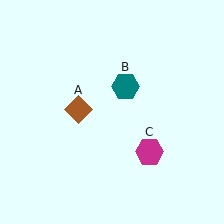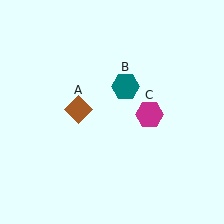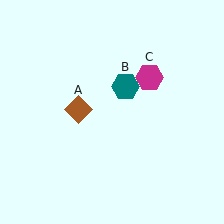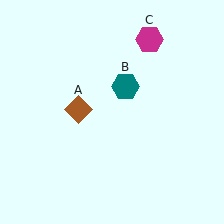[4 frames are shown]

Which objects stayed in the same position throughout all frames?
Brown diamond (object A) and teal hexagon (object B) remained stationary.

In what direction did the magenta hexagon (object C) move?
The magenta hexagon (object C) moved up.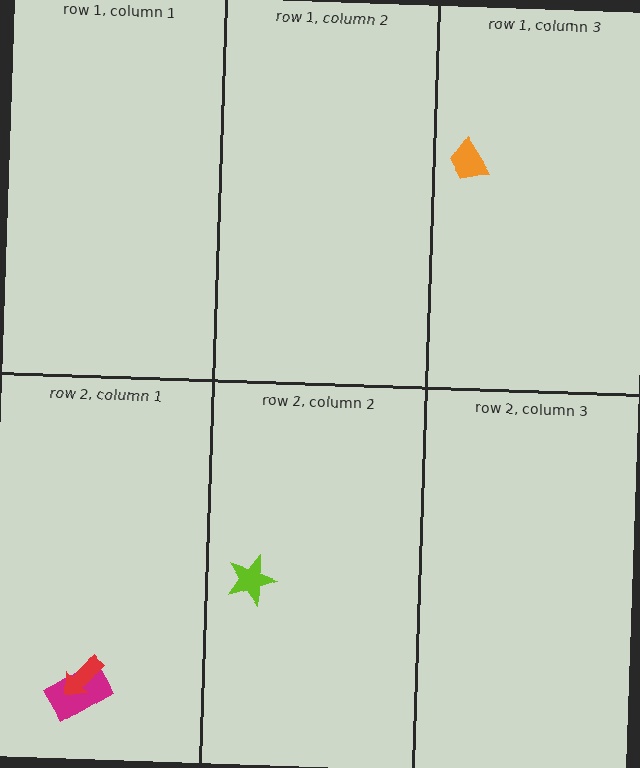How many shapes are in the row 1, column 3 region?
1.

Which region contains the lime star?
The row 2, column 2 region.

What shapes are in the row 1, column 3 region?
The orange trapezoid.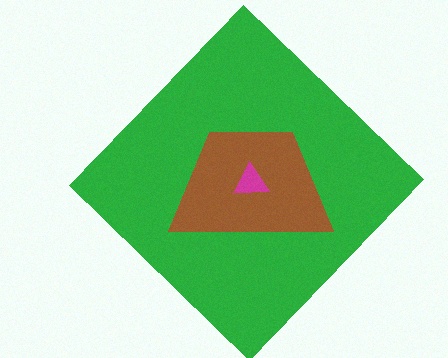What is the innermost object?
The magenta triangle.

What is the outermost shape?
The green diamond.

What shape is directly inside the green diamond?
The brown trapezoid.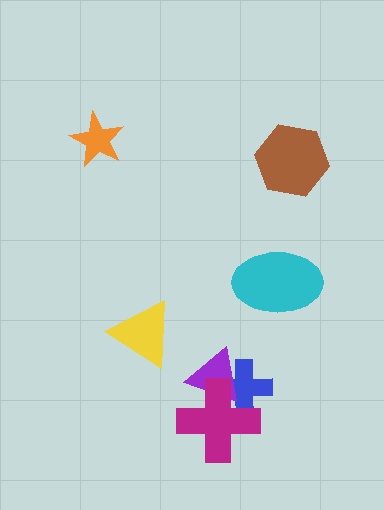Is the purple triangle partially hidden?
Yes, it is partially covered by another shape.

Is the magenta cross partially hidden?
No, no other shape covers it.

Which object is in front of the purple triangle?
The magenta cross is in front of the purple triangle.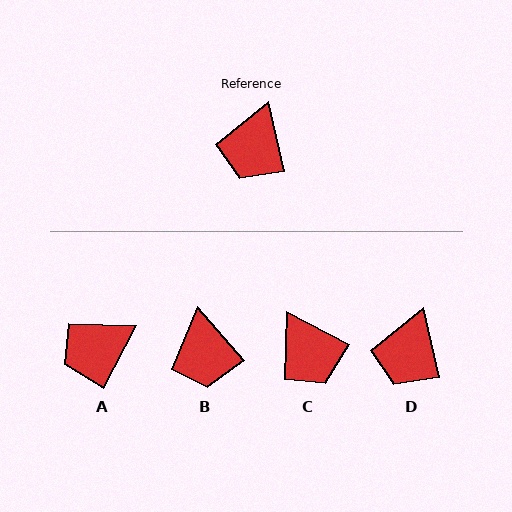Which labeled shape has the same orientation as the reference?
D.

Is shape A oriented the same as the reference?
No, it is off by about 40 degrees.